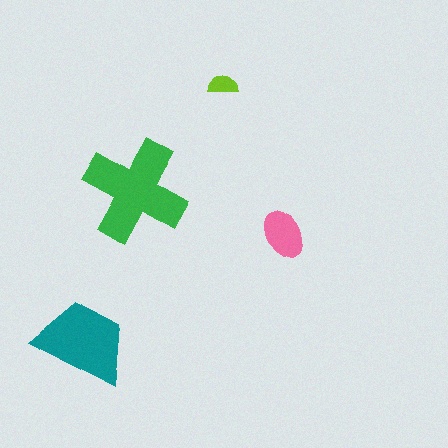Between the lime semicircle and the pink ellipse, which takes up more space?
The pink ellipse.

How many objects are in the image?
There are 4 objects in the image.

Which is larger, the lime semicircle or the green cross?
The green cross.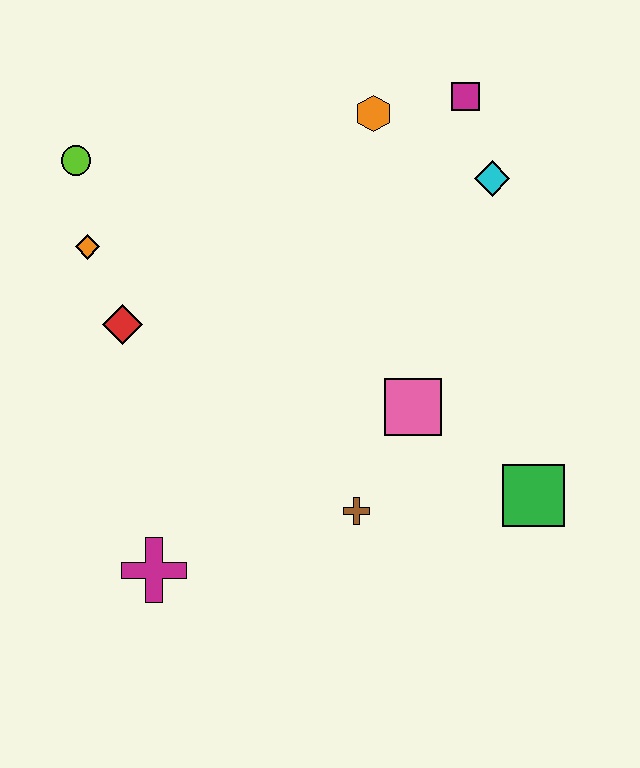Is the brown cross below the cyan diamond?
Yes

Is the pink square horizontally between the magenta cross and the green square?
Yes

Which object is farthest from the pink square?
The lime circle is farthest from the pink square.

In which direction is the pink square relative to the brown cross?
The pink square is above the brown cross.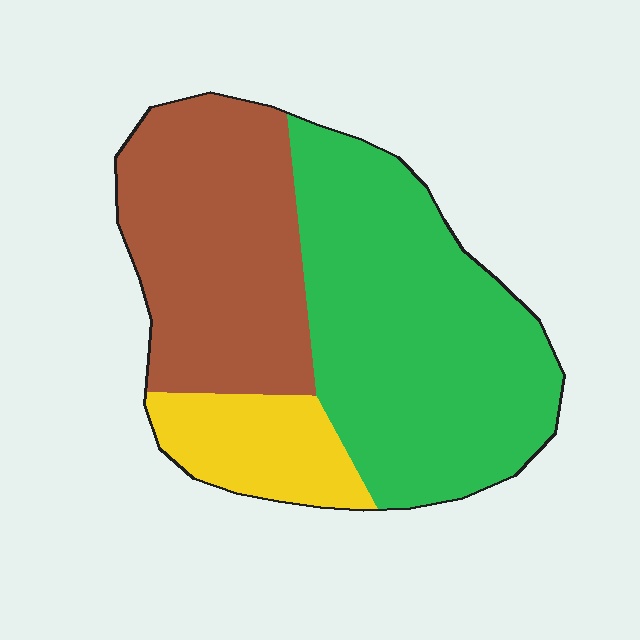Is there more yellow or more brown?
Brown.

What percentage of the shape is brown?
Brown takes up about three eighths (3/8) of the shape.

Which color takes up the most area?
Green, at roughly 50%.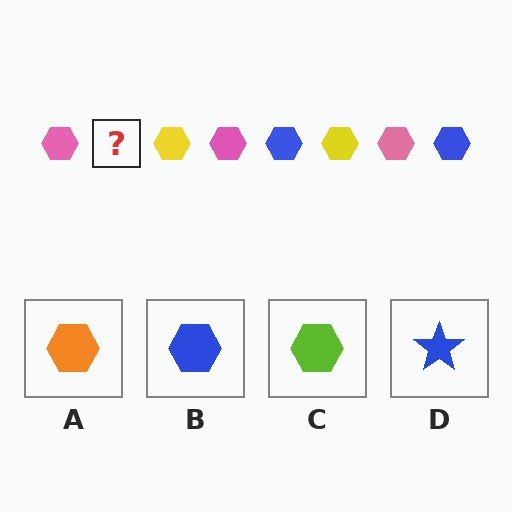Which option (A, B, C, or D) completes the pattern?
B.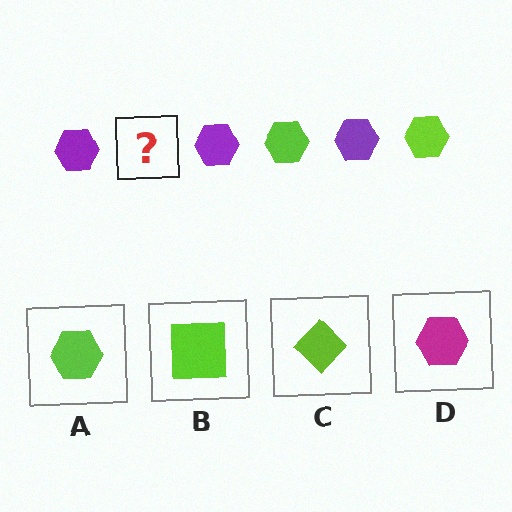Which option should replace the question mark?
Option A.